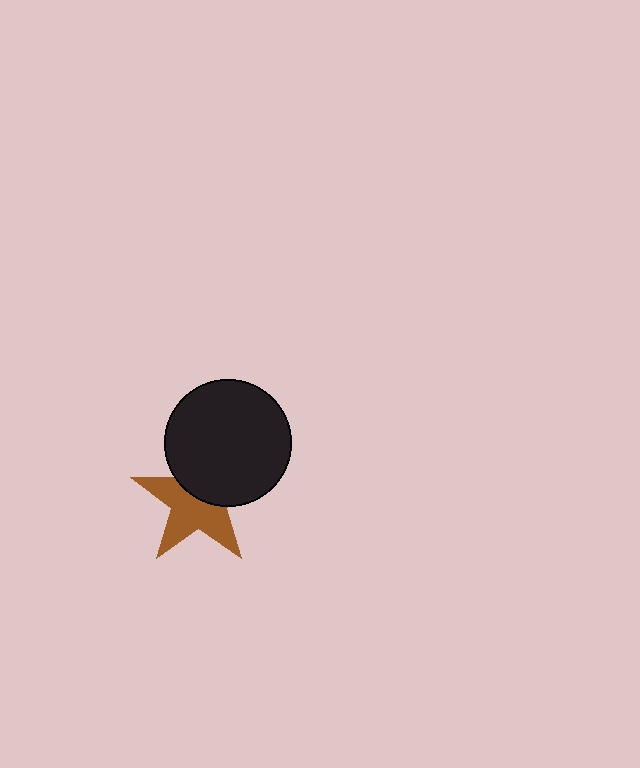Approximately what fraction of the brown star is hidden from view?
Roughly 42% of the brown star is hidden behind the black circle.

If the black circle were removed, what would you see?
You would see the complete brown star.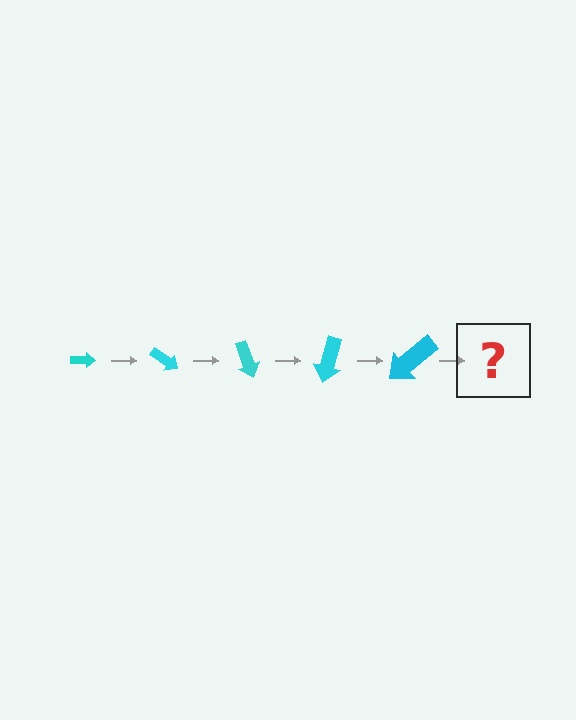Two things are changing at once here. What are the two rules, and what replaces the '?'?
The two rules are that the arrow grows larger each step and it rotates 35 degrees each step. The '?' should be an arrow, larger than the previous one and rotated 175 degrees from the start.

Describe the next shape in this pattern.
It should be an arrow, larger than the previous one and rotated 175 degrees from the start.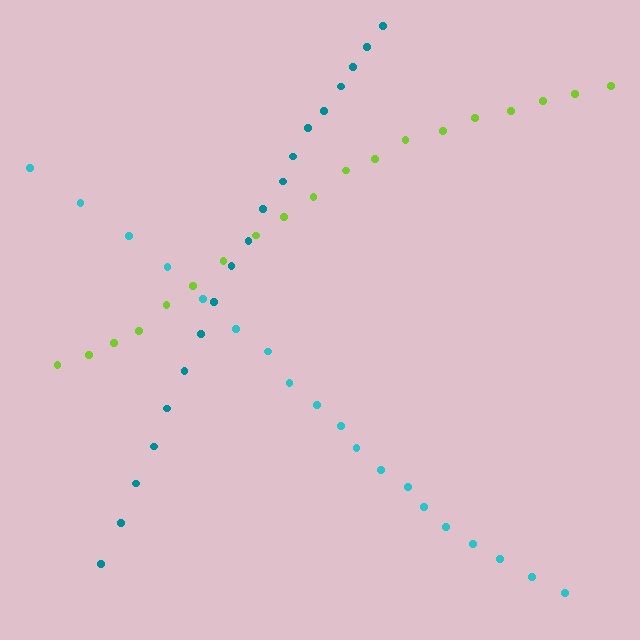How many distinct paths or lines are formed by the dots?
There are 3 distinct paths.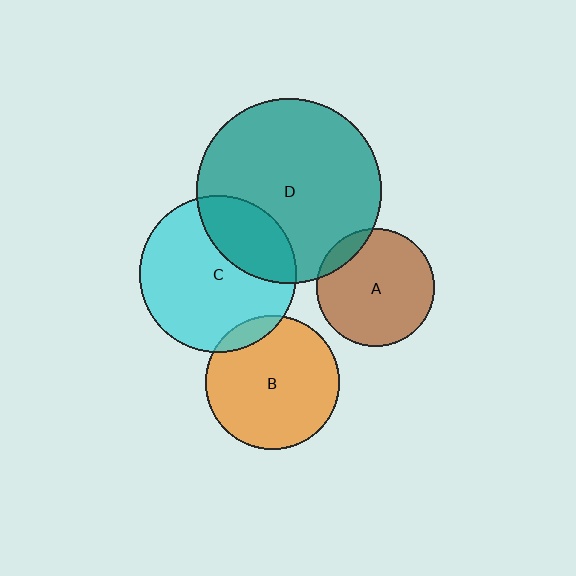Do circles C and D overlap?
Yes.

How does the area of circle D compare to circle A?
Approximately 2.4 times.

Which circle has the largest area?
Circle D (teal).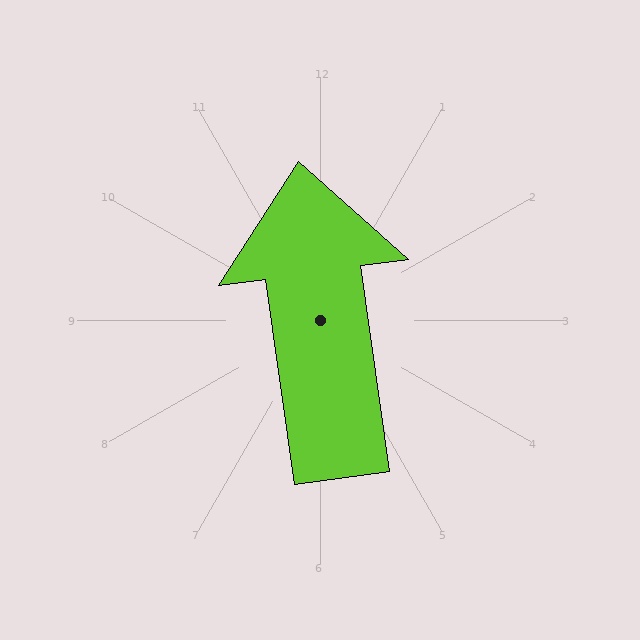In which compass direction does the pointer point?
North.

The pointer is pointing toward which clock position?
Roughly 12 o'clock.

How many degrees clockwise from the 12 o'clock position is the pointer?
Approximately 352 degrees.